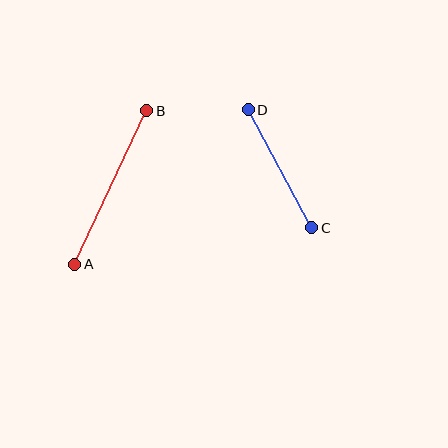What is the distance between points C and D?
The distance is approximately 134 pixels.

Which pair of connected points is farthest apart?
Points A and B are farthest apart.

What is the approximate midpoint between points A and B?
The midpoint is at approximately (111, 188) pixels.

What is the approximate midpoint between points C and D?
The midpoint is at approximately (280, 169) pixels.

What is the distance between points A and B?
The distance is approximately 169 pixels.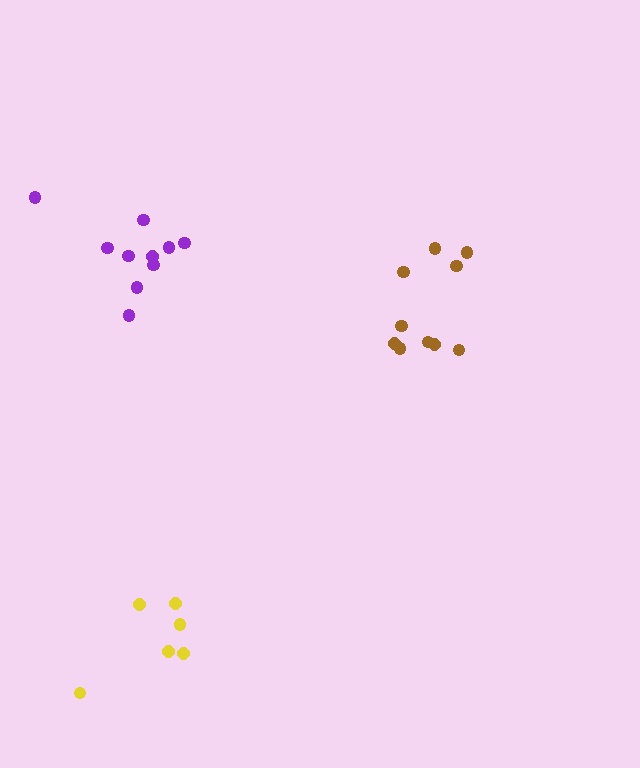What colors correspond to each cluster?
The clusters are colored: purple, yellow, brown.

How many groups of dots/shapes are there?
There are 3 groups.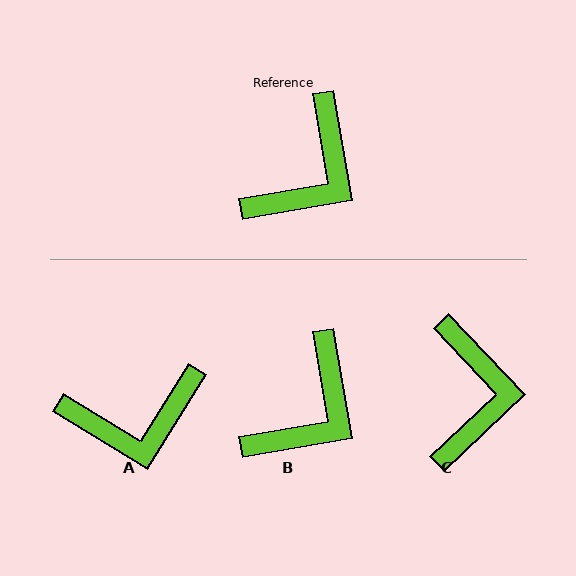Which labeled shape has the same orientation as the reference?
B.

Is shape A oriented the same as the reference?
No, it is off by about 41 degrees.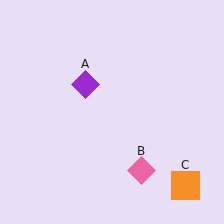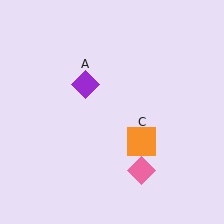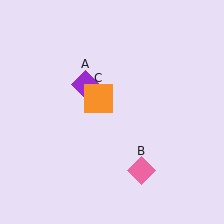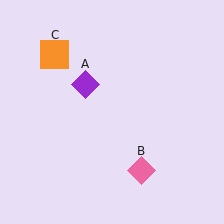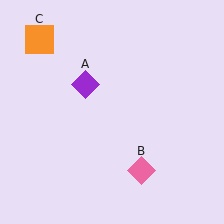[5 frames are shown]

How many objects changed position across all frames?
1 object changed position: orange square (object C).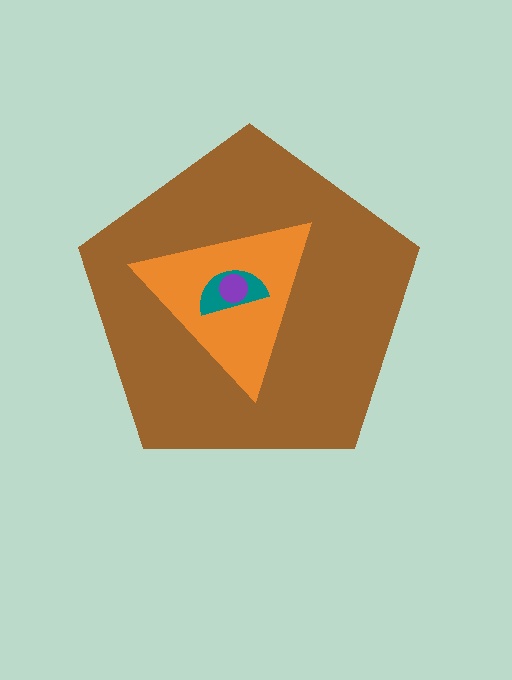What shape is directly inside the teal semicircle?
The purple circle.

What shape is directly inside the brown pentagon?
The orange triangle.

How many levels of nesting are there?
4.